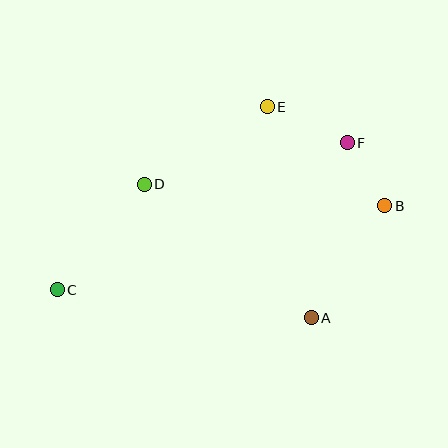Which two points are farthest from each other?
Points B and C are farthest from each other.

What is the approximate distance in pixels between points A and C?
The distance between A and C is approximately 256 pixels.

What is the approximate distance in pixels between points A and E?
The distance between A and E is approximately 216 pixels.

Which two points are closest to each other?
Points B and F are closest to each other.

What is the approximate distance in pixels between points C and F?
The distance between C and F is approximately 325 pixels.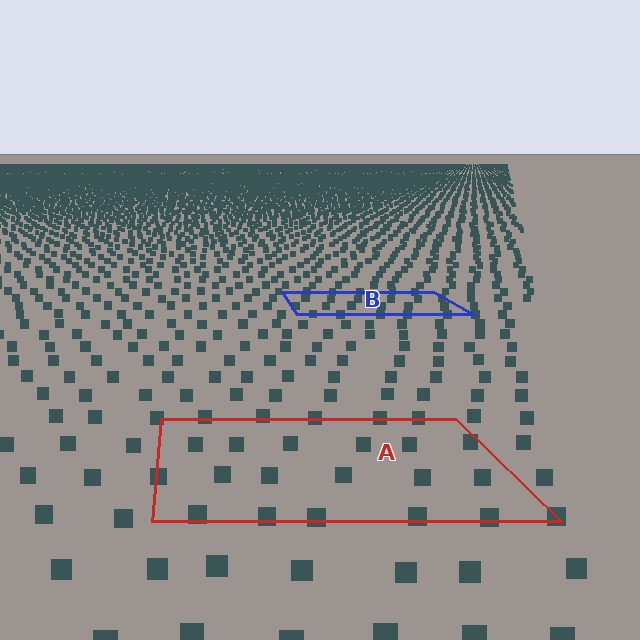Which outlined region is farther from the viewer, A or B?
Region B is farther from the viewer — the texture elements inside it appear smaller and more densely packed.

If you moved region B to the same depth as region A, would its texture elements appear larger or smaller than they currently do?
They would appear larger. At a closer depth, the same texture elements are projected at a bigger on-screen size.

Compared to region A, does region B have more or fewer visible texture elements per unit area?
Region B has more texture elements per unit area — they are packed more densely because it is farther away.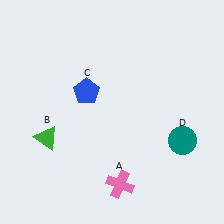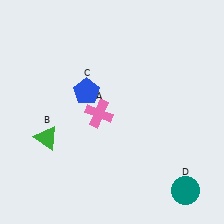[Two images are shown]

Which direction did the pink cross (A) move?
The pink cross (A) moved up.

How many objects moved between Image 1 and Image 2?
2 objects moved between the two images.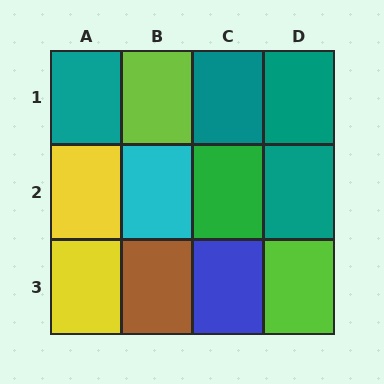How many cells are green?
1 cell is green.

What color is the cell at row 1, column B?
Lime.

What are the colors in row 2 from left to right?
Yellow, cyan, green, teal.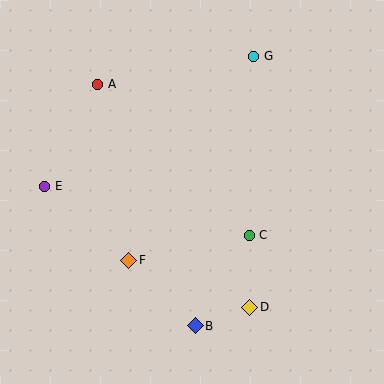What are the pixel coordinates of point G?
Point G is at (254, 56).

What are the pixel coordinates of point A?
Point A is at (98, 84).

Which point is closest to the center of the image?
Point C at (249, 235) is closest to the center.